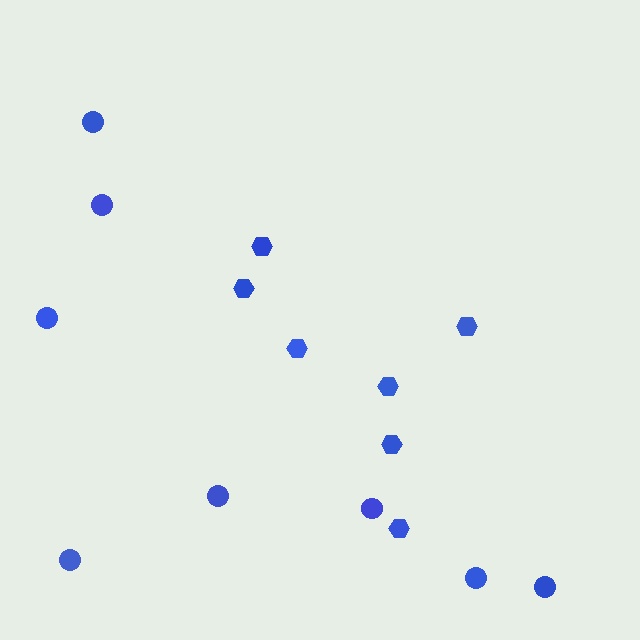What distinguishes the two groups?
There are 2 groups: one group of hexagons (7) and one group of circles (8).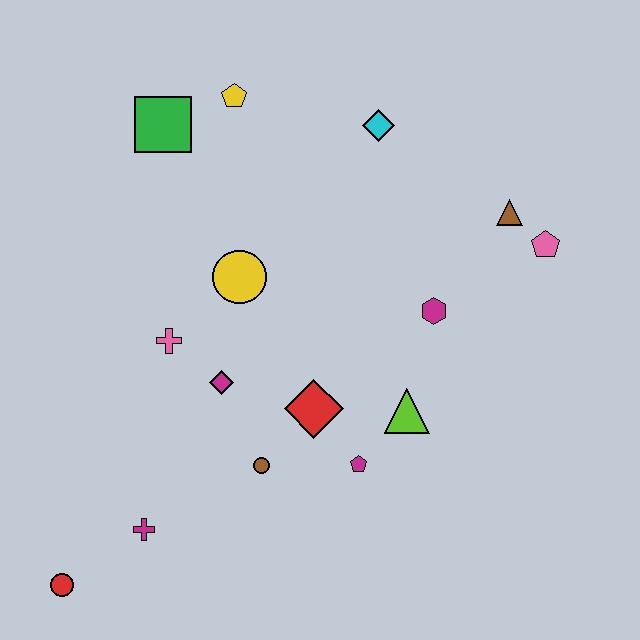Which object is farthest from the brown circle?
The yellow pentagon is farthest from the brown circle.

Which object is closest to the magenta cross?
The red circle is closest to the magenta cross.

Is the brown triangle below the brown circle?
No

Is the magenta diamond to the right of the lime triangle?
No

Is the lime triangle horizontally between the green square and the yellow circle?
No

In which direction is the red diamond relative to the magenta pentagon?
The red diamond is above the magenta pentagon.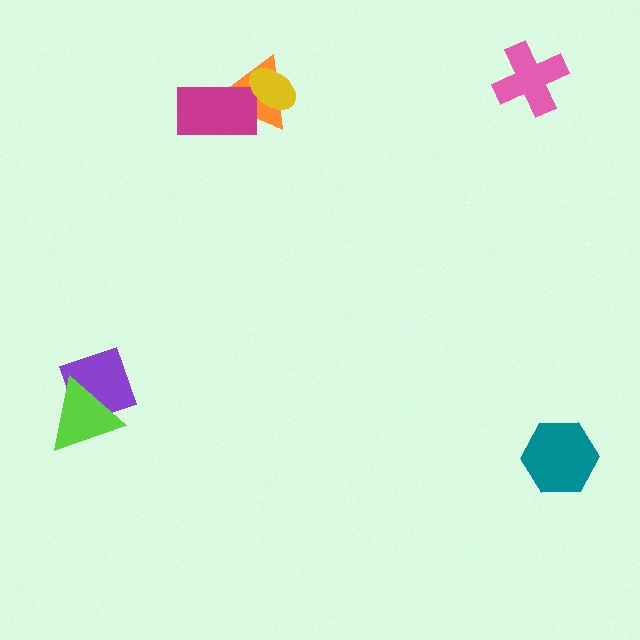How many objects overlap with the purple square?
1 object overlaps with the purple square.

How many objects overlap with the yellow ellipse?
1 object overlaps with the yellow ellipse.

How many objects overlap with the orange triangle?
2 objects overlap with the orange triangle.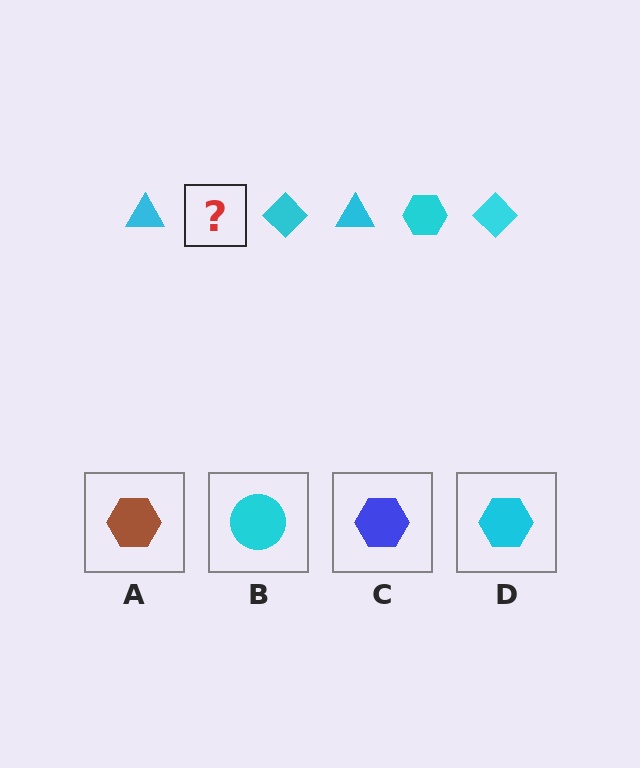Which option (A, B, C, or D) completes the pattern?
D.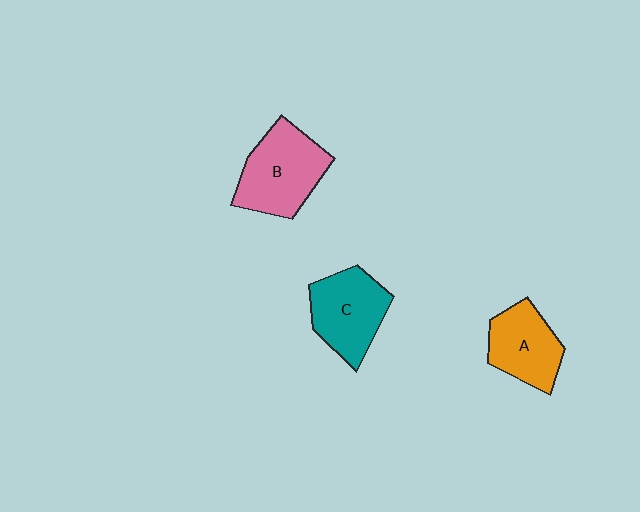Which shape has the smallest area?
Shape A (orange).